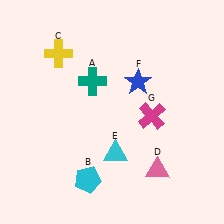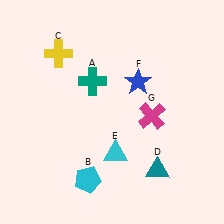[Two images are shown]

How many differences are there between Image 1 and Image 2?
There is 1 difference between the two images.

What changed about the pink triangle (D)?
In Image 1, D is pink. In Image 2, it changed to teal.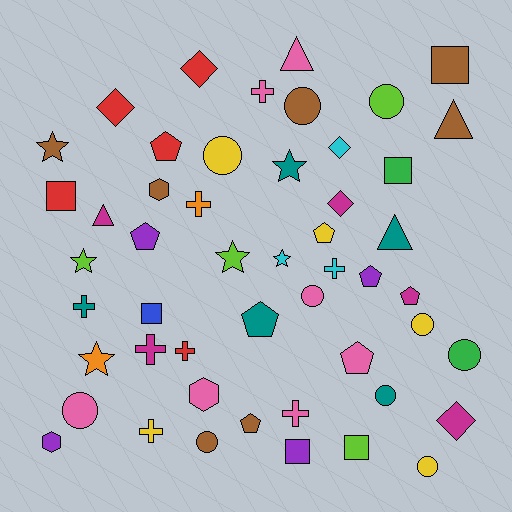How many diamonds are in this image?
There are 5 diamonds.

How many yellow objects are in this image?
There are 5 yellow objects.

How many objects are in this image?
There are 50 objects.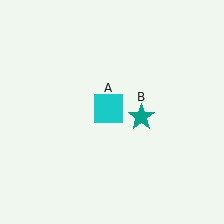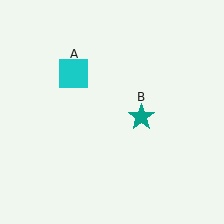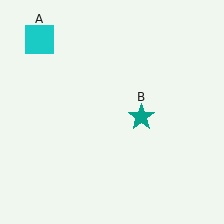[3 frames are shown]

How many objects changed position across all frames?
1 object changed position: cyan square (object A).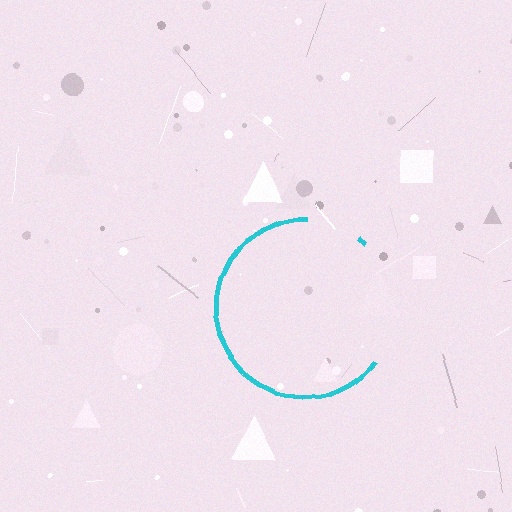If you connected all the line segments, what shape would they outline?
They would outline a circle.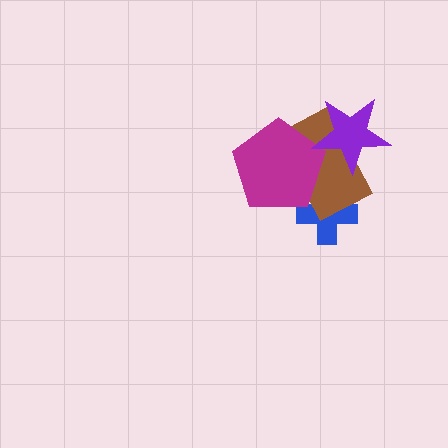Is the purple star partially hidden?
No, no other shape covers it.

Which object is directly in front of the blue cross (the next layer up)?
The brown rectangle is directly in front of the blue cross.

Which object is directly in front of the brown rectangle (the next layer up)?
The magenta pentagon is directly in front of the brown rectangle.